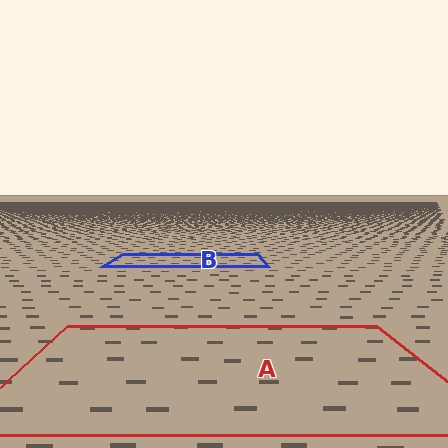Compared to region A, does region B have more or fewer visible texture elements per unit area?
Region B has more texture elements per unit area — they are packed more densely because it is farther away.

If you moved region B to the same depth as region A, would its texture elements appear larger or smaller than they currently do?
They would appear larger. At a closer depth, the same texture elements are projected at a bigger on-screen size.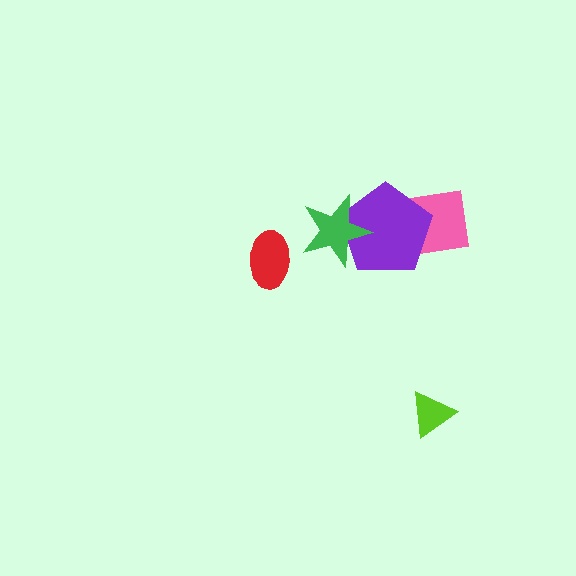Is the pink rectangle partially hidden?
Yes, it is partially covered by another shape.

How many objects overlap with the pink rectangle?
1 object overlaps with the pink rectangle.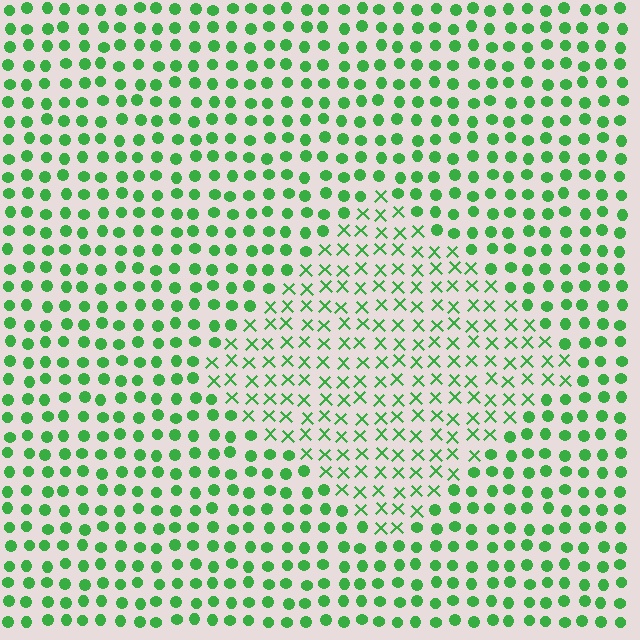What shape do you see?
I see a diamond.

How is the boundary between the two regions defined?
The boundary is defined by a change in element shape: X marks inside vs. circles outside. All elements share the same color and spacing.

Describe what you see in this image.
The image is filled with small green elements arranged in a uniform grid. A diamond-shaped region contains X marks, while the surrounding area contains circles. The boundary is defined purely by the change in element shape.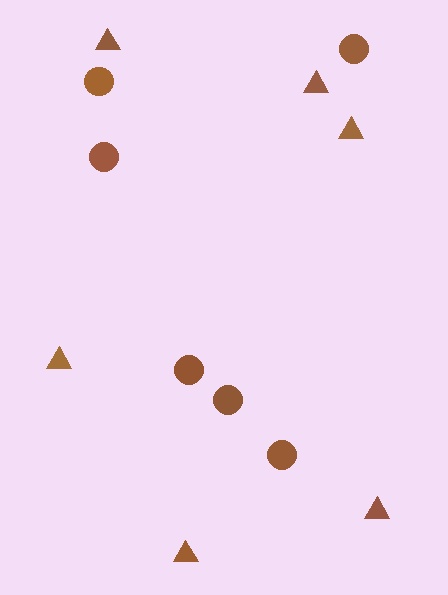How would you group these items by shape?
There are 2 groups: one group of triangles (6) and one group of circles (6).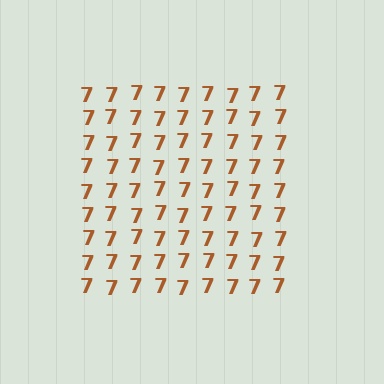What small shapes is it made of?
It is made of small digit 7's.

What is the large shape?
The large shape is a square.